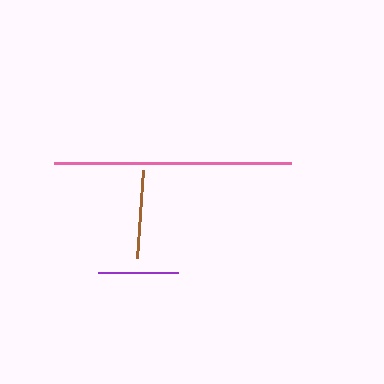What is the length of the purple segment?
The purple segment is approximately 80 pixels long.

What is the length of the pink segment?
The pink segment is approximately 237 pixels long.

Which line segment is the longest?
The pink line is the longest at approximately 237 pixels.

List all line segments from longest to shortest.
From longest to shortest: pink, brown, purple.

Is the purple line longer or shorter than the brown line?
The brown line is longer than the purple line.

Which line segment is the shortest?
The purple line is the shortest at approximately 80 pixels.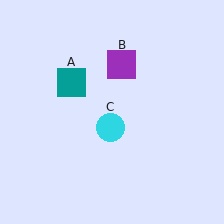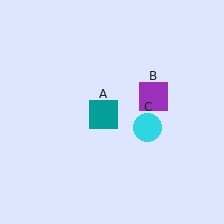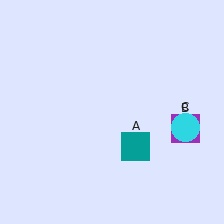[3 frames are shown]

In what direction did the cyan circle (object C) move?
The cyan circle (object C) moved right.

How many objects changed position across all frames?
3 objects changed position: teal square (object A), purple square (object B), cyan circle (object C).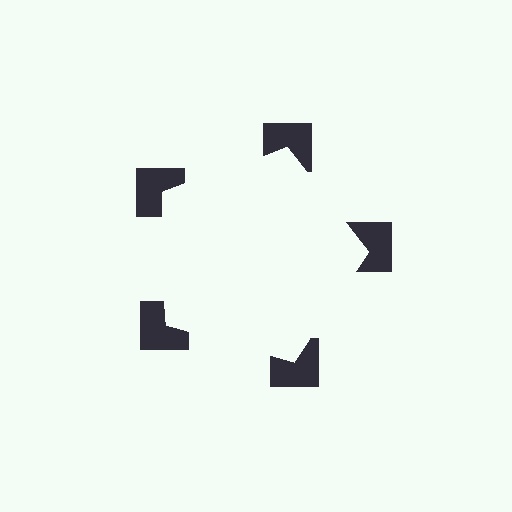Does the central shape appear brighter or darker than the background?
It typically appears slightly brighter than the background, even though no actual brightness change is drawn.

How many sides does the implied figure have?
5 sides.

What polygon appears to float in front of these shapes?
An illusory pentagon — its edges are inferred from the aligned wedge cuts in the notched squares, not physically drawn.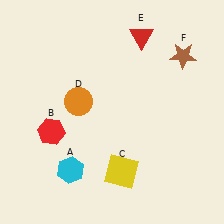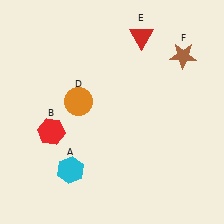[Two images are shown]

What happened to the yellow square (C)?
The yellow square (C) was removed in Image 2. It was in the bottom-right area of Image 1.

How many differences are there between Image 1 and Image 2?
There is 1 difference between the two images.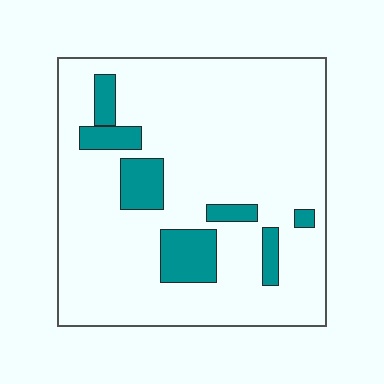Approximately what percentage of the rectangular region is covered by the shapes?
Approximately 15%.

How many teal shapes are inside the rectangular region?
7.